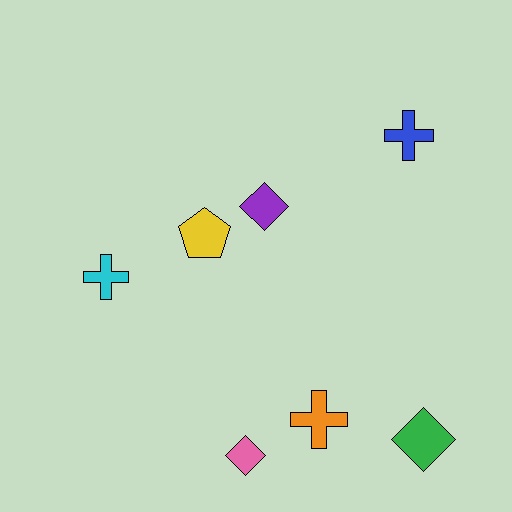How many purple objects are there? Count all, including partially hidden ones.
There is 1 purple object.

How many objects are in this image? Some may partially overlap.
There are 7 objects.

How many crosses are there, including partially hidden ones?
There are 3 crosses.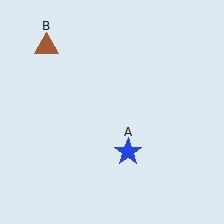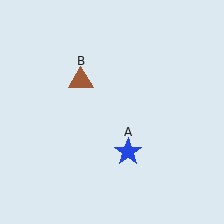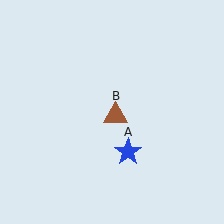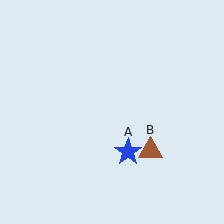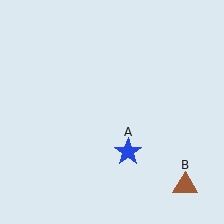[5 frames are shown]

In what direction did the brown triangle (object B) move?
The brown triangle (object B) moved down and to the right.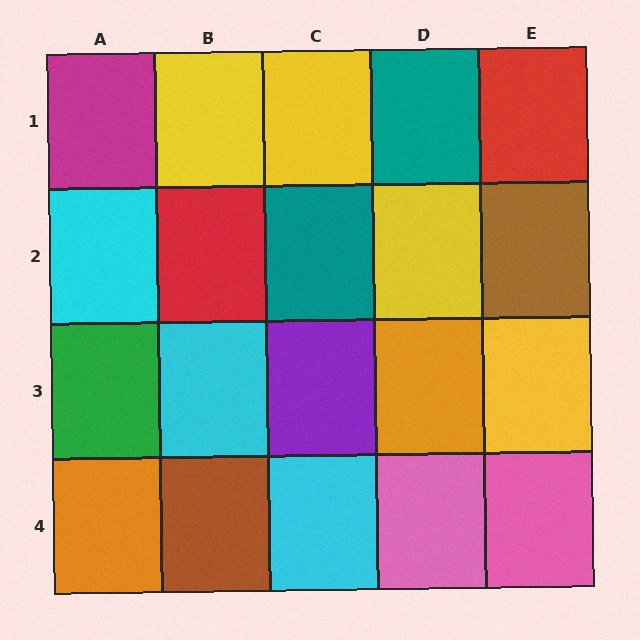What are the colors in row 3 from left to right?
Green, cyan, purple, orange, yellow.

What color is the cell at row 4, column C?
Cyan.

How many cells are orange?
2 cells are orange.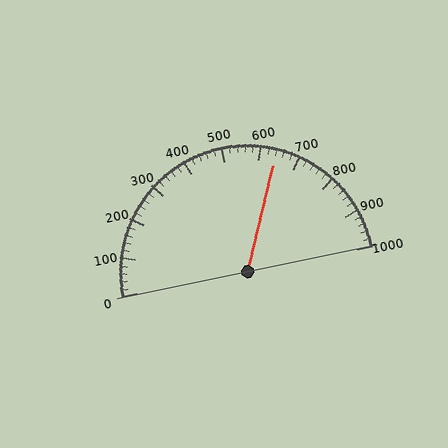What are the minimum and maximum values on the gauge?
The gauge ranges from 0 to 1000.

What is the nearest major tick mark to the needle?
The nearest major tick mark is 600.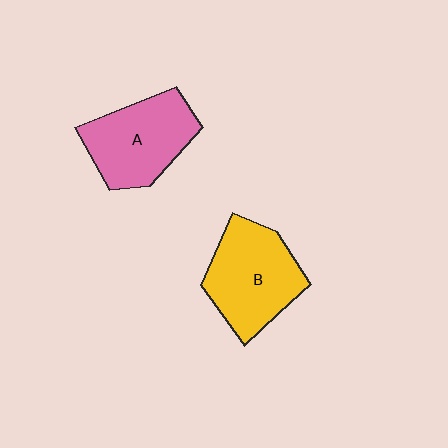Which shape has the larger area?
Shape B (yellow).